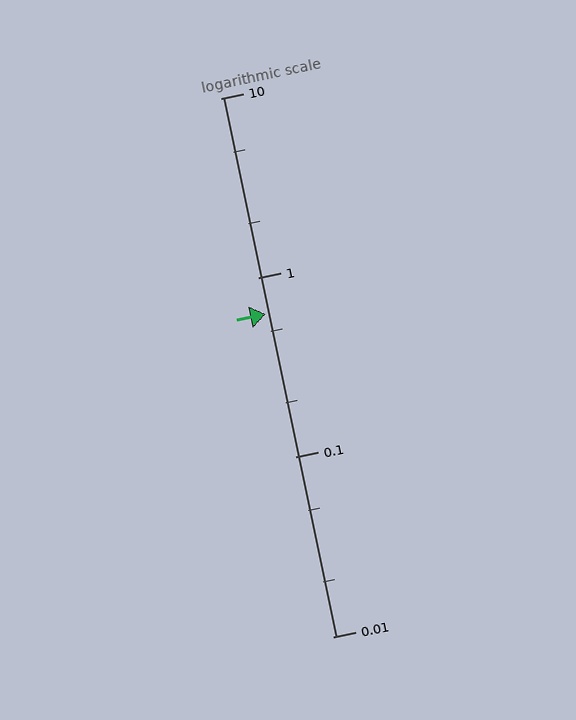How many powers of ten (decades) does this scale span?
The scale spans 3 decades, from 0.01 to 10.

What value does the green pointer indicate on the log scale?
The pointer indicates approximately 0.63.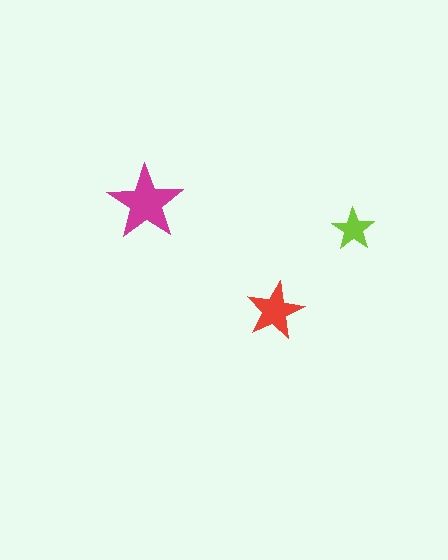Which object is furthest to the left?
The magenta star is leftmost.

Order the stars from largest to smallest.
the magenta one, the red one, the lime one.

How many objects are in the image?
There are 3 objects in the image.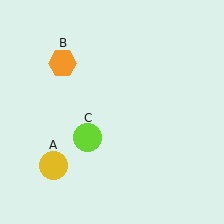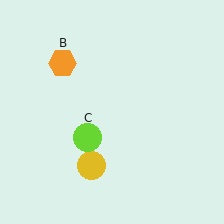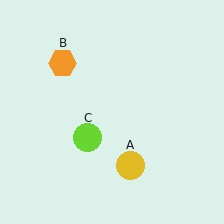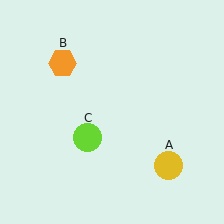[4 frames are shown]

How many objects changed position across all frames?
1 object changed position: yellow circle (object A).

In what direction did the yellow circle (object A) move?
The yellow circle (object A) moved right.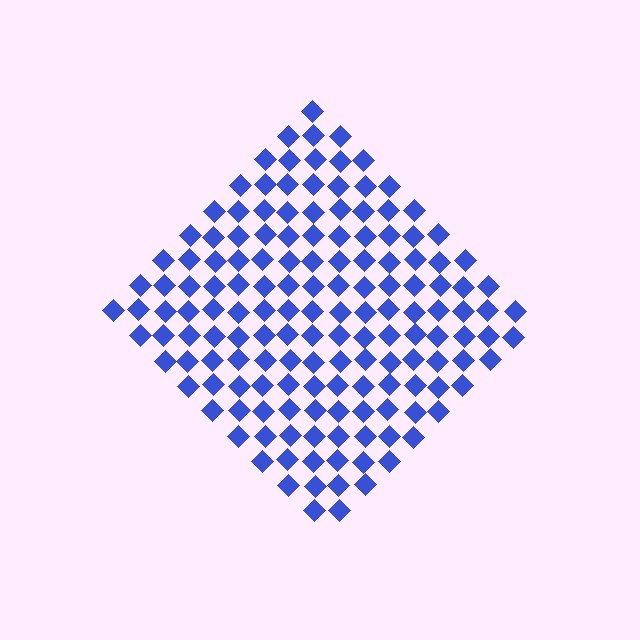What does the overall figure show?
The overall figure shows a diamond.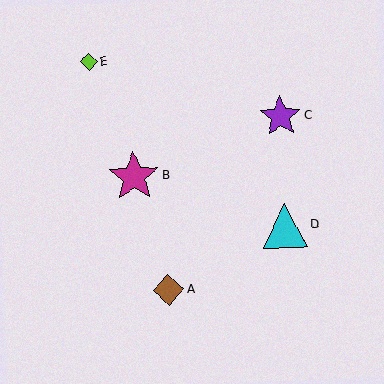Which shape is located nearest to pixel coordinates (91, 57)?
The lime diamond (labeled E) at (89, 62) is nearest to that location.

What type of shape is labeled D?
Shape D is a cyan triangle.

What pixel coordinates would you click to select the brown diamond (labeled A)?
Click at (168, 290) to select the brown diamond A.